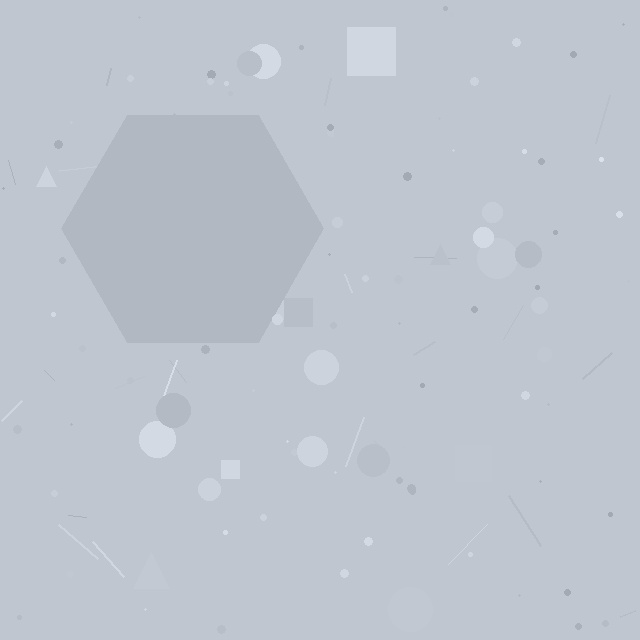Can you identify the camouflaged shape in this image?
The camouflaged shape is a hexagon.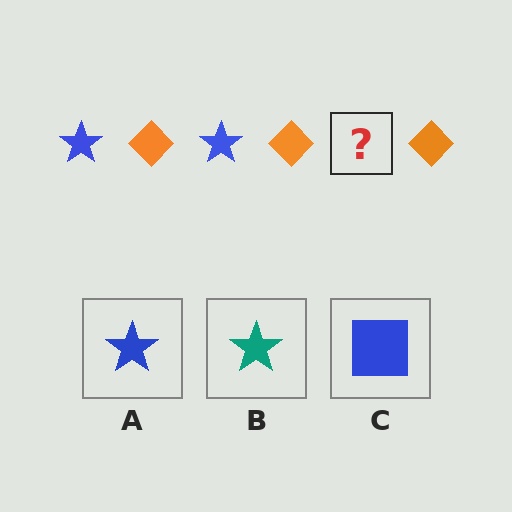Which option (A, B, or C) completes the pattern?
A.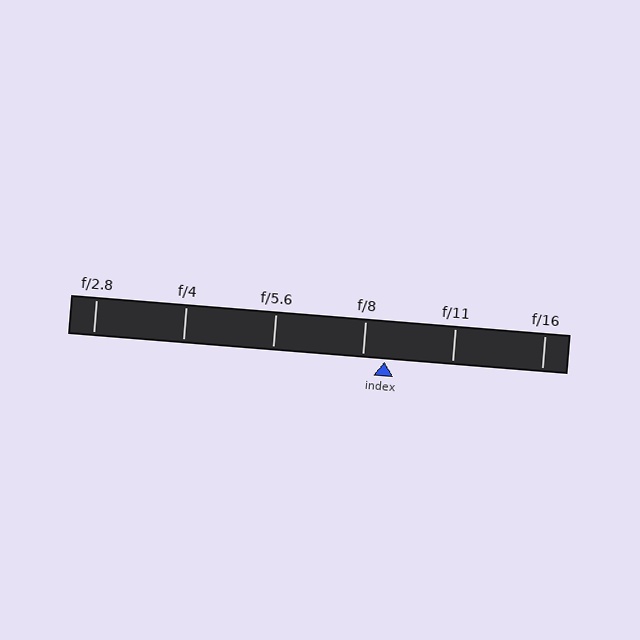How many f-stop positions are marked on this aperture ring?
There are 6 f-stop positions marked.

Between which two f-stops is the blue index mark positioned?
The index mark is between f/8 and f/11.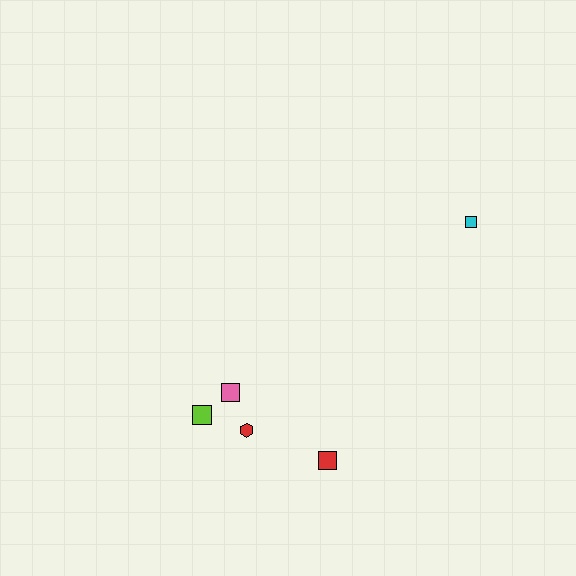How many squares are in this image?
There are 4 squares.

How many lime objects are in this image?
There is 1 lime object.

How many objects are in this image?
There are 5 objects.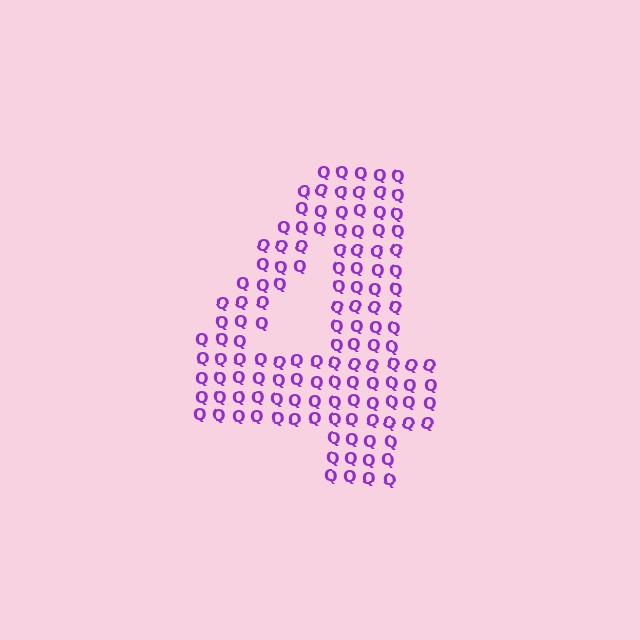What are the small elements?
The small elements are letter Q's.